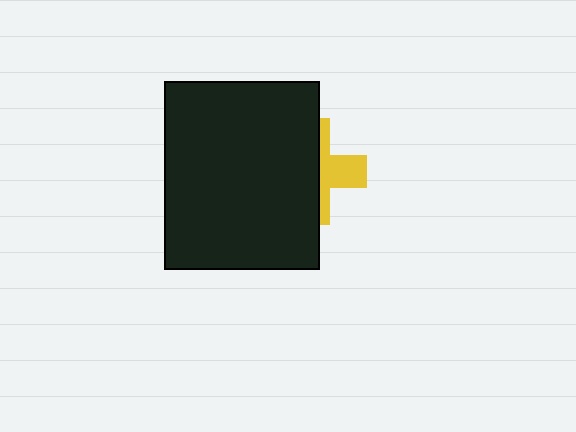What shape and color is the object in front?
The object in front is a black rectangle.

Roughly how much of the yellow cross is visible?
A small part of it is visible (roughly 39%).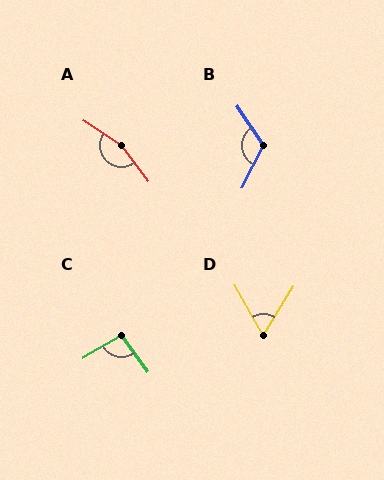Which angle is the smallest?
D, at approximately 62 degrees.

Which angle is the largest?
A, at approximately 159 degrees.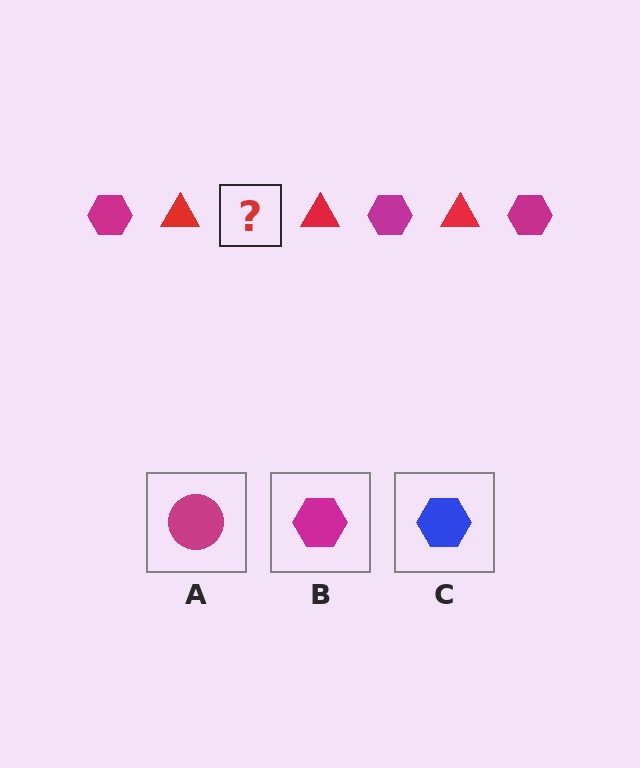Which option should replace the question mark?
Option B.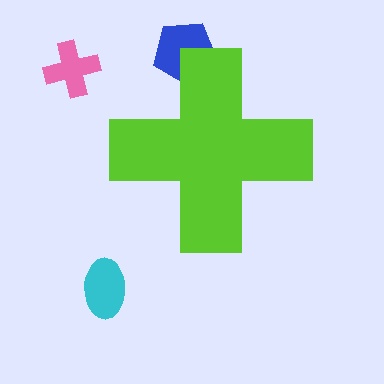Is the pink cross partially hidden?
No, the pink cross is fully visible.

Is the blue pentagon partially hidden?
Yes, the blue pentagon is partially hidden behind the lime cross.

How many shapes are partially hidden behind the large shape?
1 shape is partially hidden.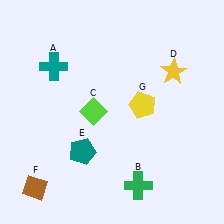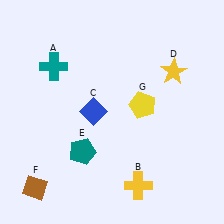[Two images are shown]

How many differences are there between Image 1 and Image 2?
There are 2 differences between the two images.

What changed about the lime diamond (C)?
In Image 1, C is lime. In Image 2, it changed to blue.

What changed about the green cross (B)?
In Image 1, B is green. In Image 2, it changed to yellow.